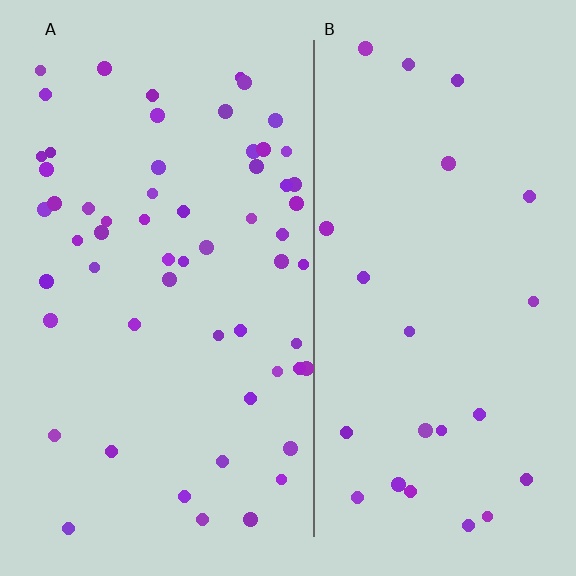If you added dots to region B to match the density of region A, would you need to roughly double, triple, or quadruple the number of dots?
Approximately double.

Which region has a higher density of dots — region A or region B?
A (the left).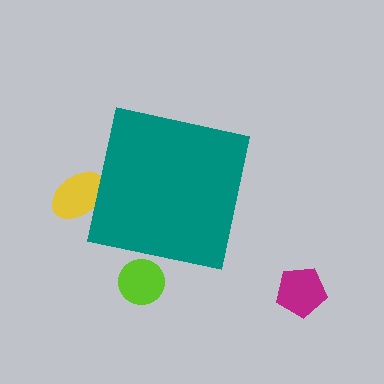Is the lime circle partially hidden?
Yes, the lime circle is partially hidden behind the teal square.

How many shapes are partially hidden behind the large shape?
2 shapes are partially hidden.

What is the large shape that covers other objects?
A teal square.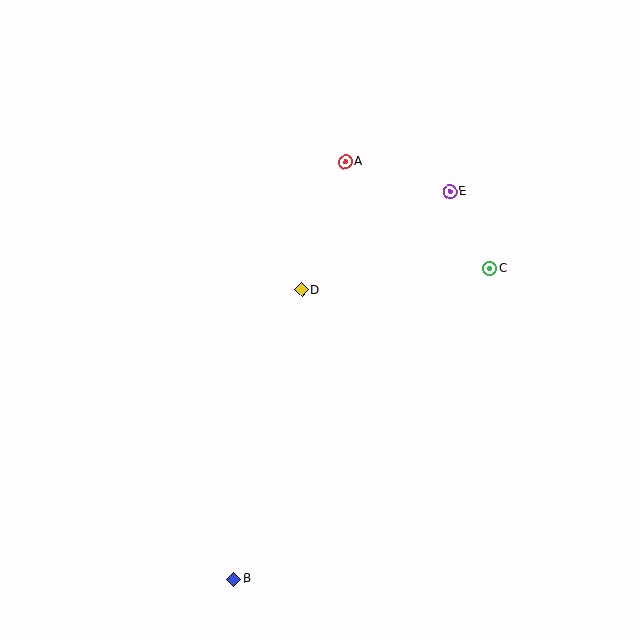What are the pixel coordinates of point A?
Point A is at (345, 162).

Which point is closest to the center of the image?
Point D at (301, 290) is closest to the center.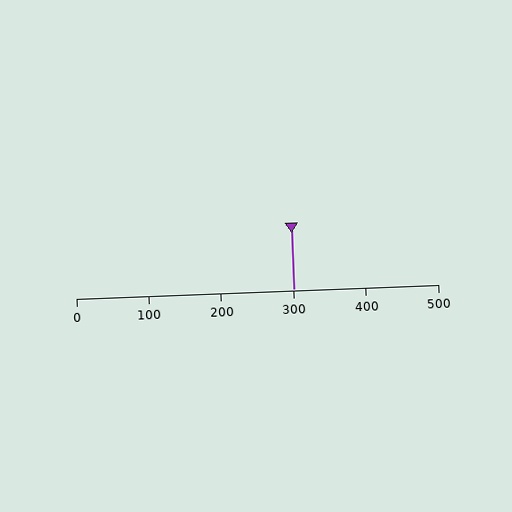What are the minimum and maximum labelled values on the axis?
The axis runs from 0 to 500.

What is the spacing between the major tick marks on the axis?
The major ticks are spaced 100 apart.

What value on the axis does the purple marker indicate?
The marker indicates approximately 300.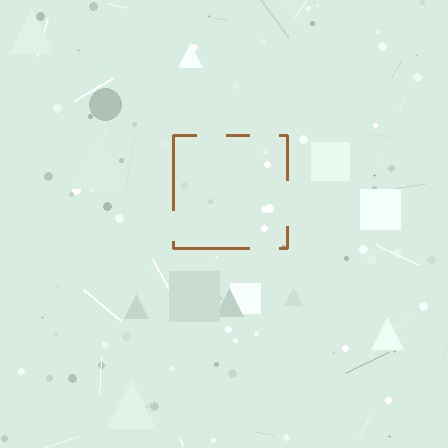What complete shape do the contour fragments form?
The contour fragments form a square.